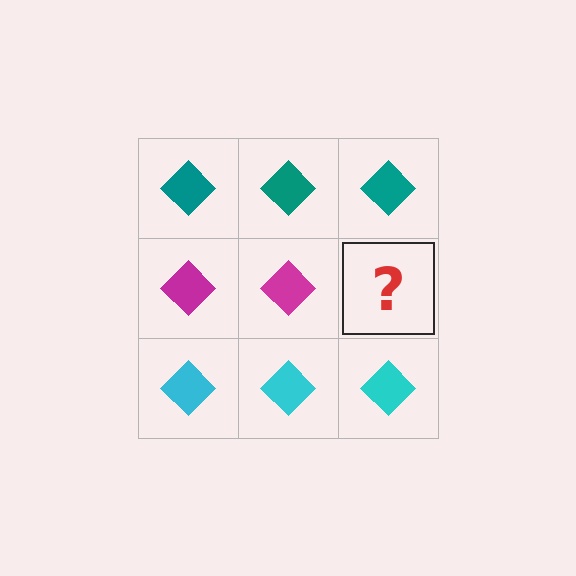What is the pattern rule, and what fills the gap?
The rule is that each row has a consistent color. The gap should be filled with a magenta diamond.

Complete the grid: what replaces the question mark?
The question mark should be replaced with a magenta diamond.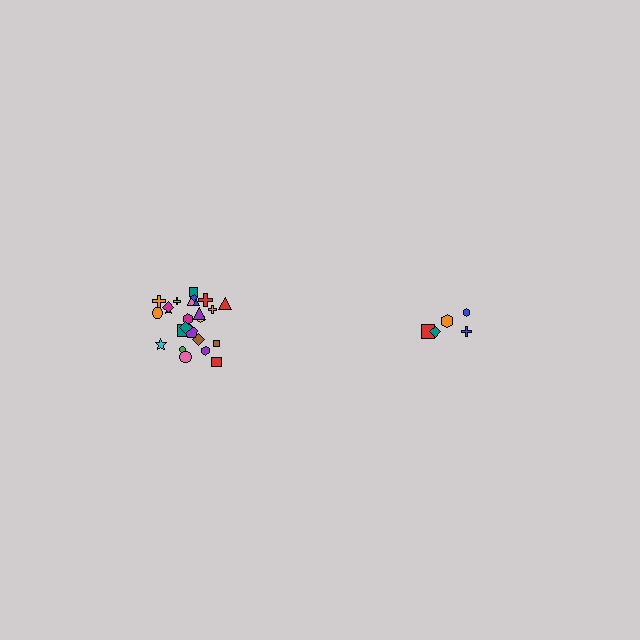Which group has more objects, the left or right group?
The left group.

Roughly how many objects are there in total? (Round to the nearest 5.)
Roughly 30 objects in total.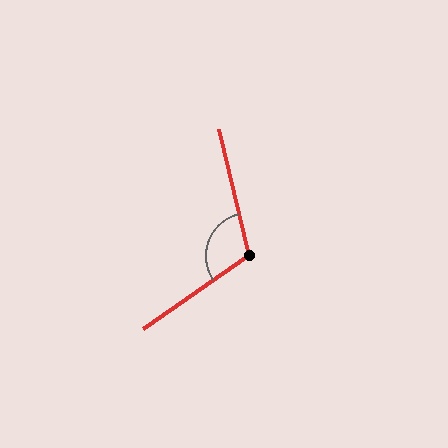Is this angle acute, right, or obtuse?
It is obtuse.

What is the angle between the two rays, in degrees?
Approximately 112 degrees.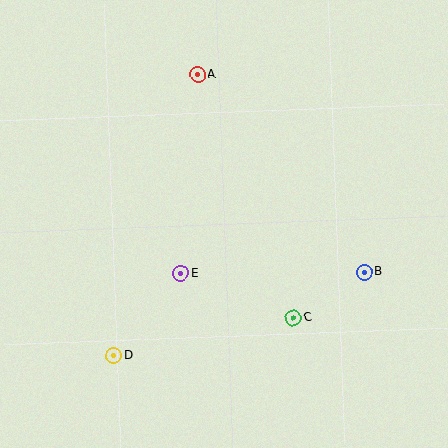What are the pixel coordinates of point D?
Point D is at (113, 356).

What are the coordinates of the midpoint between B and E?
The midpoint between B and E is at (272, 273).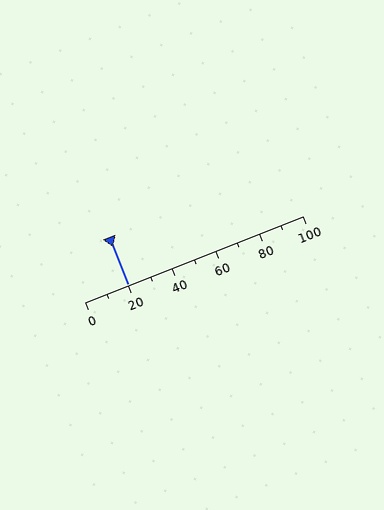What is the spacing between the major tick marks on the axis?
The major ticks are spaced 20 apart.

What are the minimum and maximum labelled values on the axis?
The axis runs from 0 to 100.